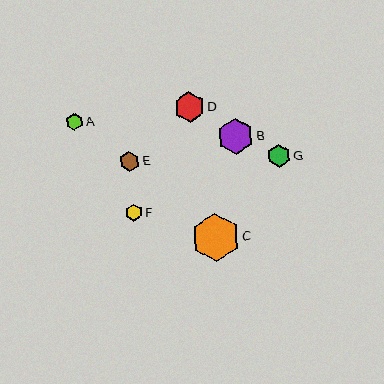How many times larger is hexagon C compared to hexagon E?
Hexagon C is approximately 2.4 times the size of hexagon E.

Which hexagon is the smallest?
Hexagon A is the smallest with a size of approximately 17 pixels.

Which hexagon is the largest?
Hexagon C is the largest with a size of approximately 48 pixels.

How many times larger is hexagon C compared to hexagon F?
Hexagon C is approximately 2.8 times the size of hexagon F.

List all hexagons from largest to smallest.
From largest to smallest: C, B, D, G, E, F, A.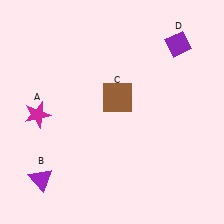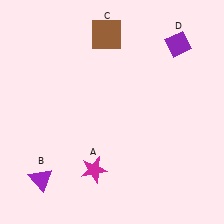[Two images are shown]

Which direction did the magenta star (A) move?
The magenta star (A) moved right.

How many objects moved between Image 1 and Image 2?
2 objects moved between the two images.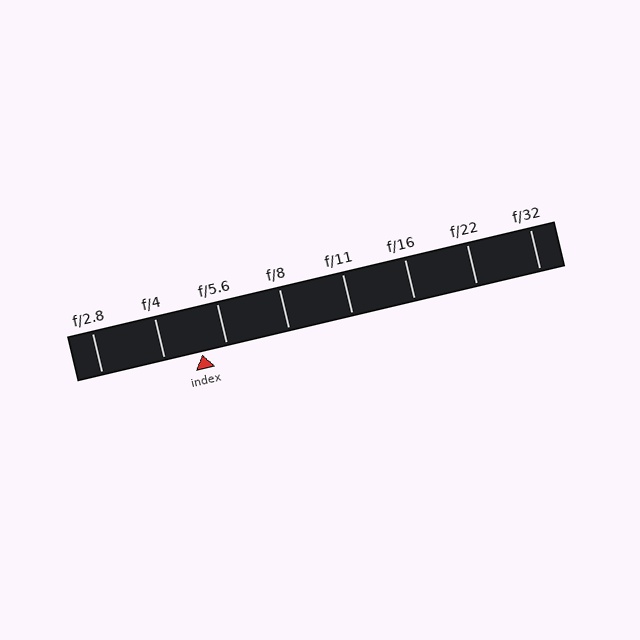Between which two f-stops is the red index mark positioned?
The index mark is between f/4 and f/5.6.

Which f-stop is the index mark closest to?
The index mark is closest to f/5.6.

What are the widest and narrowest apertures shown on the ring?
The widest aperture shown is f/2.8 and the narrowest is f/32.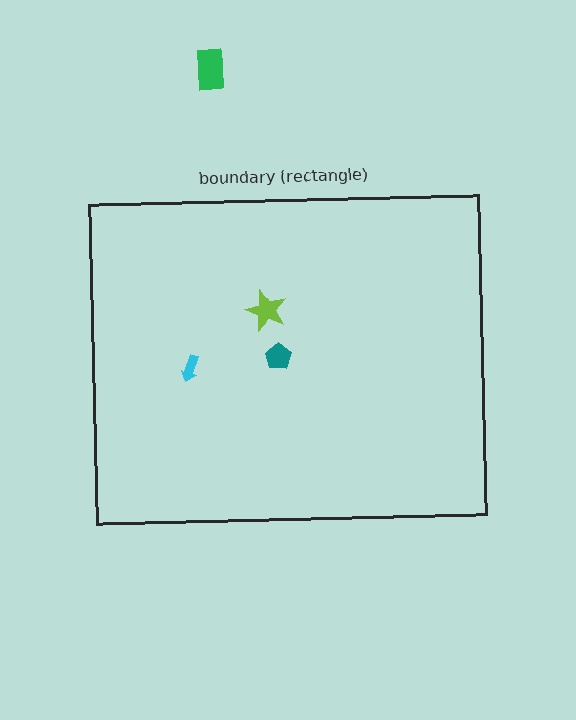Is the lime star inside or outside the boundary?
Inside.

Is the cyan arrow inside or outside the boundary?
Inside.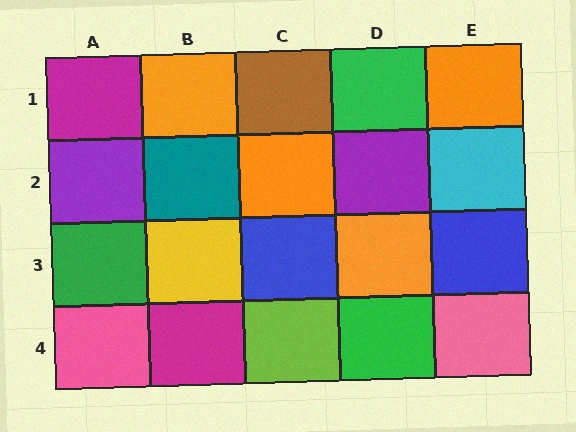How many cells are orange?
4 cells are orange.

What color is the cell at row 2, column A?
Purple.